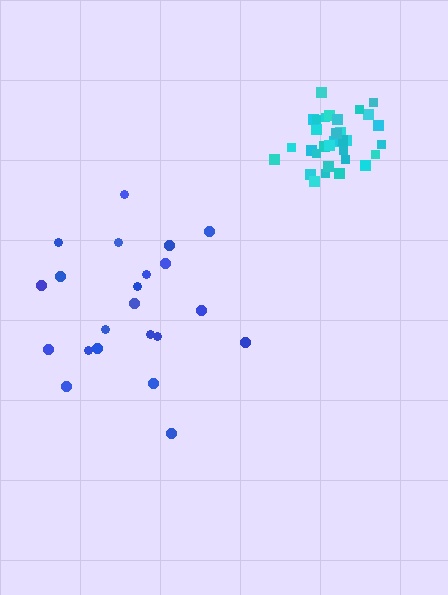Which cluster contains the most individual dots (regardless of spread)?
Cyan (33).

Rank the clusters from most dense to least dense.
cyan, blue.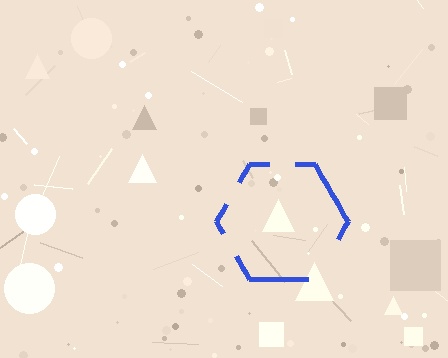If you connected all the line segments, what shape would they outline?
They would outline a hexagon.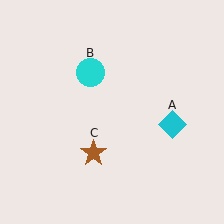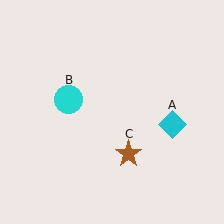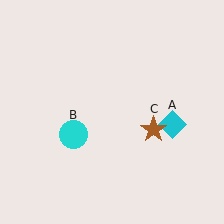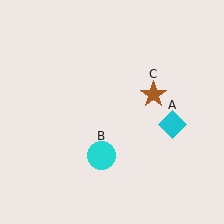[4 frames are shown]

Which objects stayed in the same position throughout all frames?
Cyan diamond (object A) remained stationary.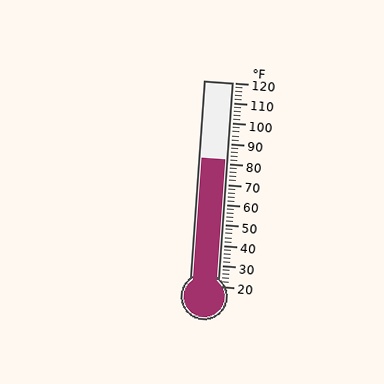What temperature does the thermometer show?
The thermometer shows approximately 82°F.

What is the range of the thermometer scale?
The thermometer scale ranges from 20°F to 120°F.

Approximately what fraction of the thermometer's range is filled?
The thermometer is filled to approximately 60% of its range.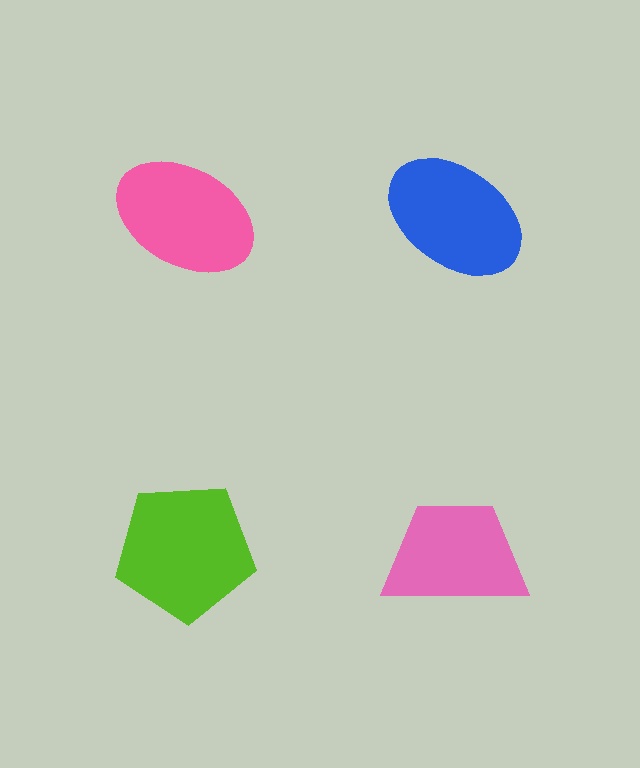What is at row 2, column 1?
A lime pentagon.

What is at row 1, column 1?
A pink ellipse.